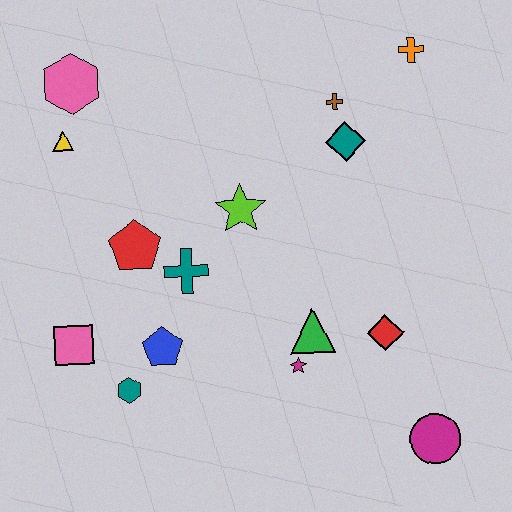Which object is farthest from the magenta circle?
The pink hexagon is farthest from the magenta circle.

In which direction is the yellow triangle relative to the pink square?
The yellow triangle is above the pink square.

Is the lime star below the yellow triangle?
Yes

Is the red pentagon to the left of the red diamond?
Yes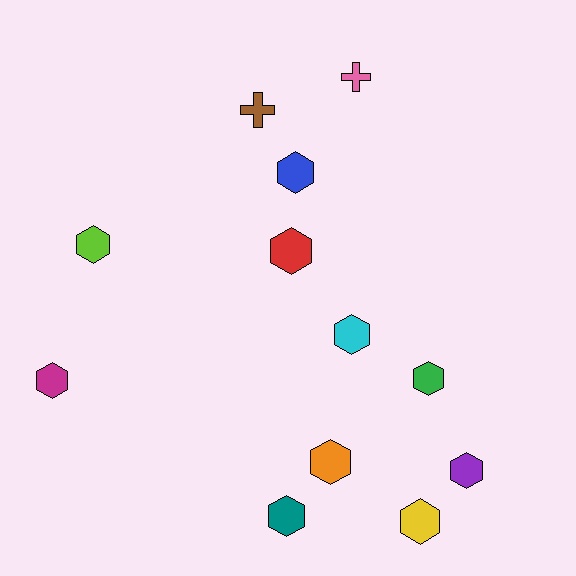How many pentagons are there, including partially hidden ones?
There are no pentagons.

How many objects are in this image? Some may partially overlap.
There are 12 objects.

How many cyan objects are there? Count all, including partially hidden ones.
There is 1 cyan object.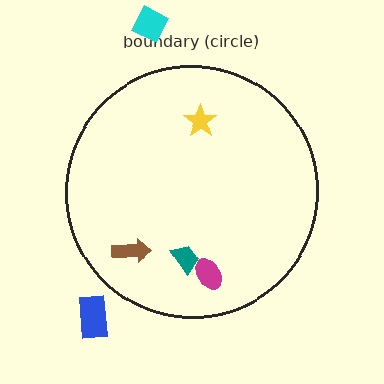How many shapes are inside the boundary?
4 inside, 2 outside.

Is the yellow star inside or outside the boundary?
Inside.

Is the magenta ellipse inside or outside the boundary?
Inside.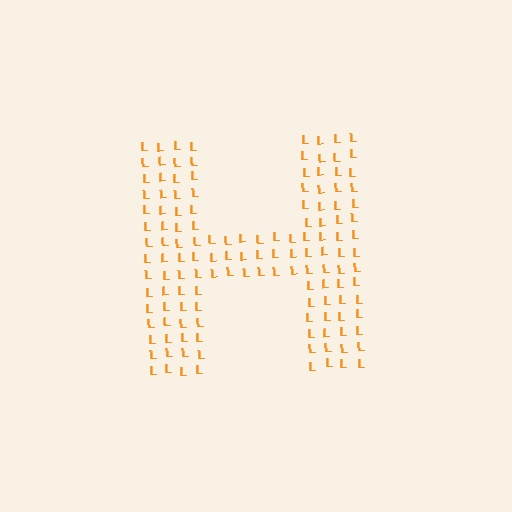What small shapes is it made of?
It is made of small letter L's.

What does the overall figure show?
The overall figure shows the letter H.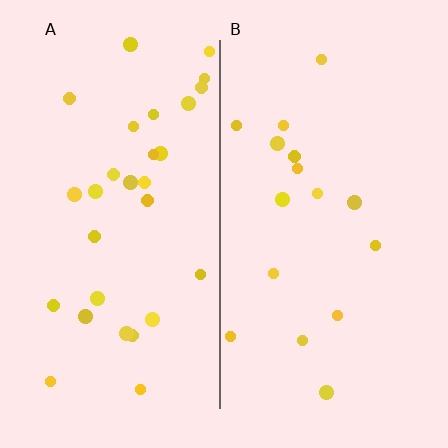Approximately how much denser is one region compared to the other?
Approximately 1.8× — region A over region B.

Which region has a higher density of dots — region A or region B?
A (the left).